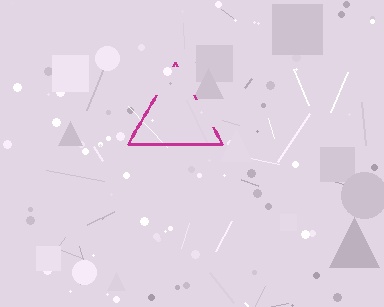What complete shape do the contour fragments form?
The contour fragments form a triangle.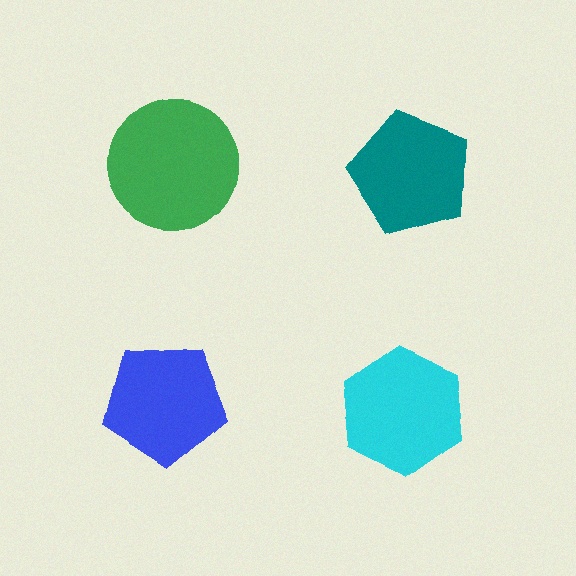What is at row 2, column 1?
A blue pentagon.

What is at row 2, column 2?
A cyan hexagon.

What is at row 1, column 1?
A green circle.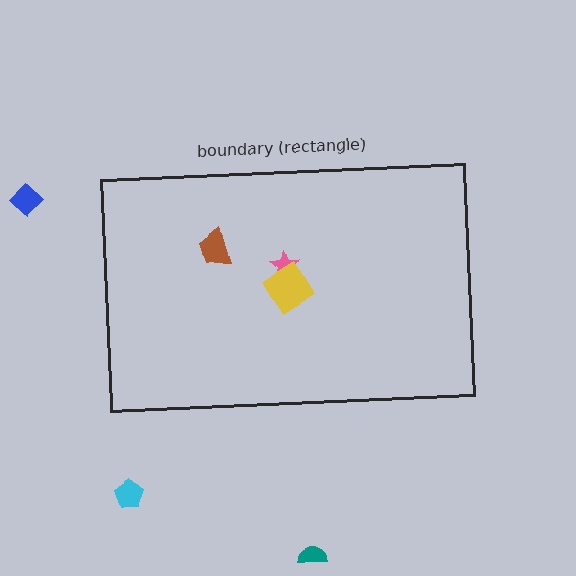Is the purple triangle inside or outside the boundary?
Inside.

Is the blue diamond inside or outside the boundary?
Outside.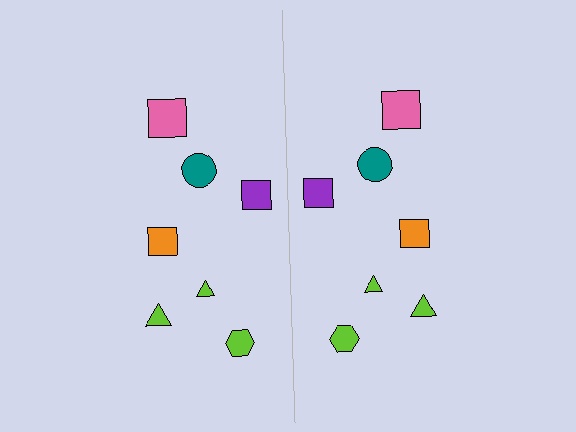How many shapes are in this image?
There are 14 shapes in this image.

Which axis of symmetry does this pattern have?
The pattern has a vertical axis of symmetry running through the center of the image.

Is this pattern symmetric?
Yes, this pattern has bilateral (reflection) symmetry.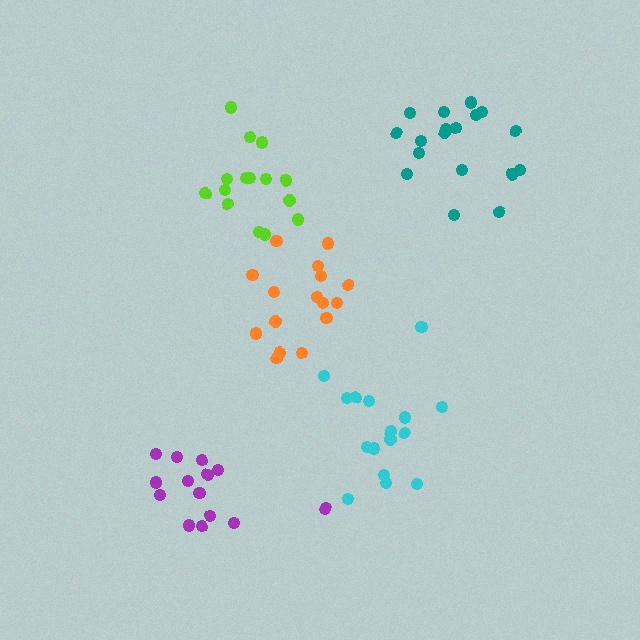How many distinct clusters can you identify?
There are 5 distinct clusters.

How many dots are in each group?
Group 1: 16 dots, Group 2: 15 dots, Group 3: 16 dots, Group 4: 18 dots, Group 5: 14 dots (79 total).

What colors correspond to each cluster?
The clusters are colored: orange, lime, cyan, teal, purple.